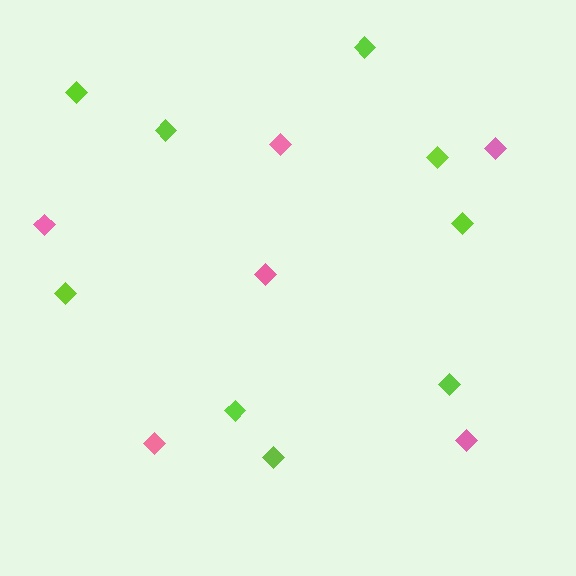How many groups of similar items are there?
There are 2 groups: one group of lime diamonds (9) and one group of pink diamonds (6).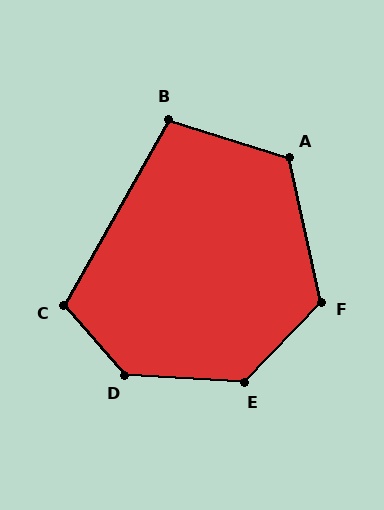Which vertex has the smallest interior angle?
B, at approximately 102 degrees.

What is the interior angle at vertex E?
Approximately 130 degrees (obtuse).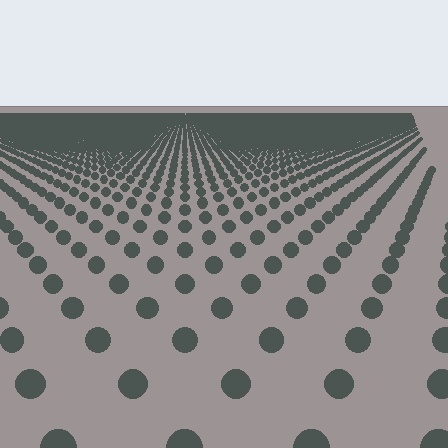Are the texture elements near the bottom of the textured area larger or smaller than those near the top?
Larger. Near the bottom, elements are closer to the viewer and appear at a bigger on-screen size.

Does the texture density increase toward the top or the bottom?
Density increases toward the top.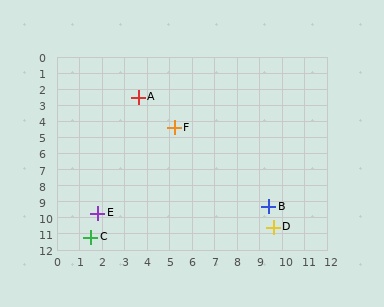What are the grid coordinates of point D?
Point D is at approximately (9.6, 10.6).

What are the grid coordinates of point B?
Point B is at approximately (9.4, 9.3).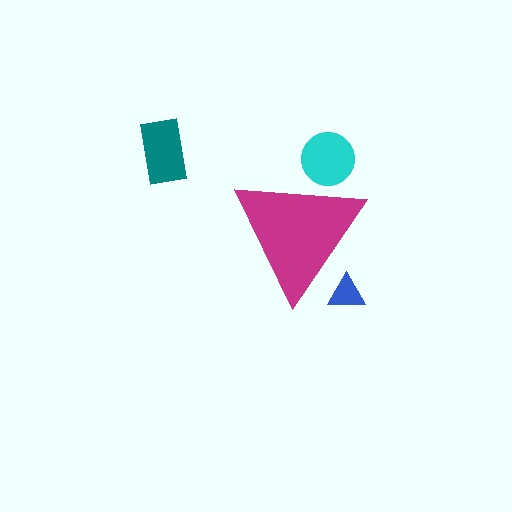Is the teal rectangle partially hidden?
No, the teal rectangle is fully visible.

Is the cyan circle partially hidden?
Yes, the cyan circle is partially hidden behind the magenta triangle.